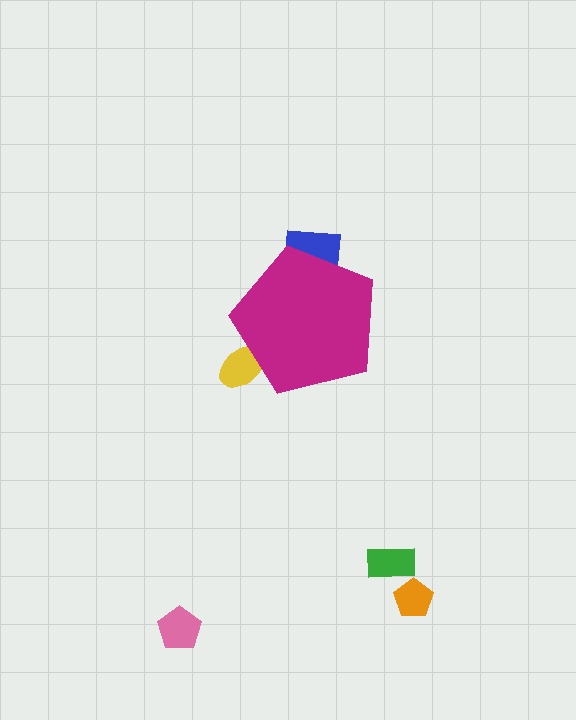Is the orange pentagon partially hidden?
No, the orange pentagon is fully visible.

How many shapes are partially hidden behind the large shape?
2 shapes are partially hidden.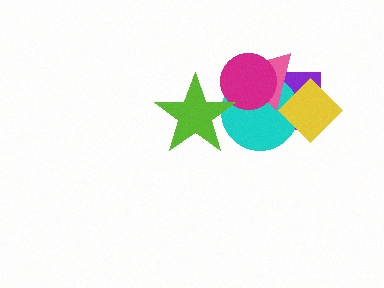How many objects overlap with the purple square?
4 objects overlap with the purple square.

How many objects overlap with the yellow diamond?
3 objects overlap with the yellow diamond.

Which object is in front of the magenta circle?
The lime star is in front of the magenta circle.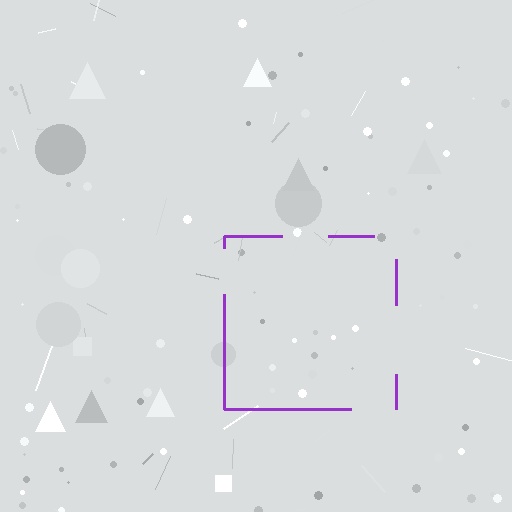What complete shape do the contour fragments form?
The contour fragments form a square.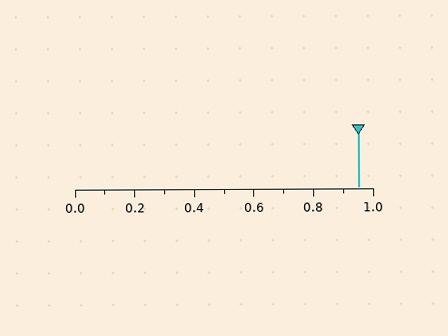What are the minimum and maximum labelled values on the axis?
The axis runs from 0.0 to 1.0.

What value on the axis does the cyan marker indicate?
The marker indicates approximately 0.95.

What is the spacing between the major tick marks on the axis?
The major ticks are spaced 0.2 apart.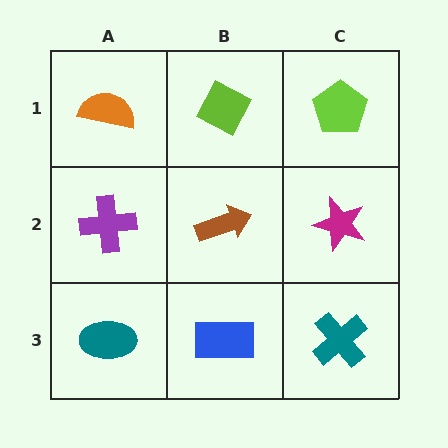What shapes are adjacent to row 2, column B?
A lime diamond (row 1, column B), a blue rectangle (row 3, column B), a purple cross (row 2, column A), a magenta star (row 2, column C).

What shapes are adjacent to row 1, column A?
A purple cross (row 2, column A), a lime diamond (row 1, column B).